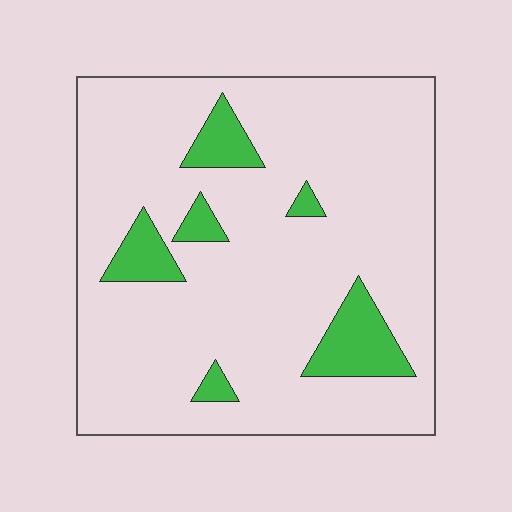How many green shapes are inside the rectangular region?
6.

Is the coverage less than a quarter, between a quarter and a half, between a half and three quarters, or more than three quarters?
Less than a quarter.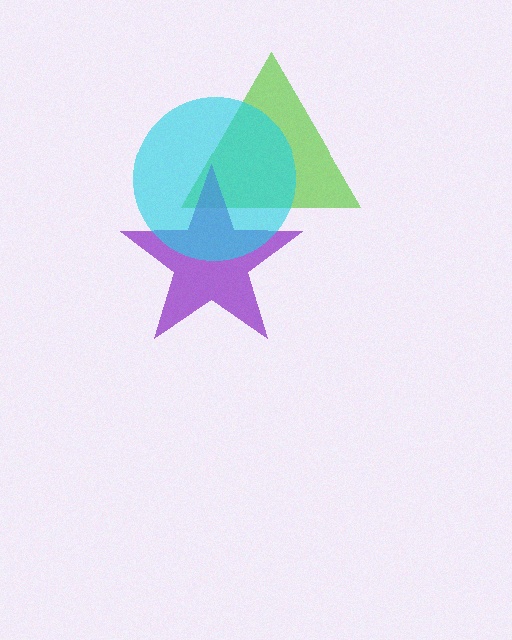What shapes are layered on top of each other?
The layered shapes are: a lime triangle, a purple star, a cyan circle.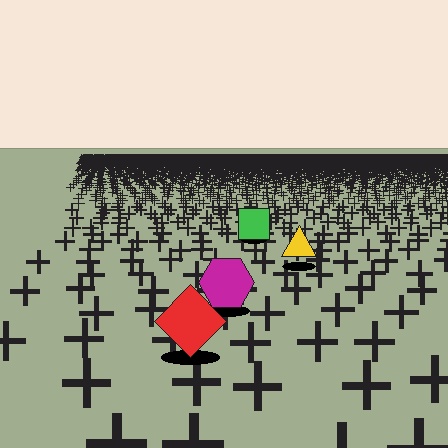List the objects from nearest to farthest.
From nearest to farthest: the red diamond, the magenta hexagon, the yellow triangle, the green square.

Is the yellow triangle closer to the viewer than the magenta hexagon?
No. The magenta hexagon is closer — you can tell from the texture gradient: the ground texture is coarser near it.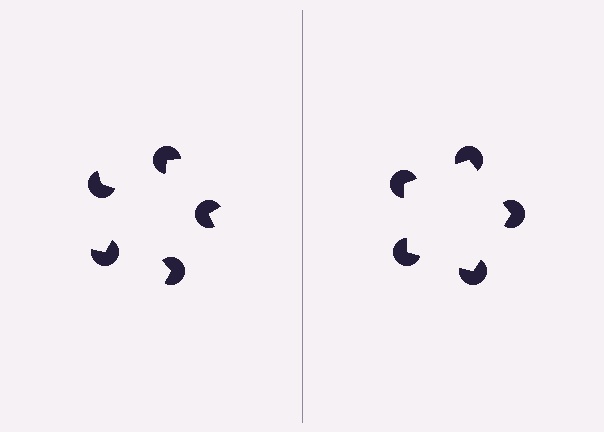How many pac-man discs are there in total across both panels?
10 — 5 on each side.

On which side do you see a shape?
An illusory pentagon appears on the right side. On the left side the wedge cuts are rotated, so no coherent shape forms.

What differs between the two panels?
The pac-man discs are positioned identically on both sides; only the wedge orientations differ. On the right they align to a pentagon; on the left they are misaligned.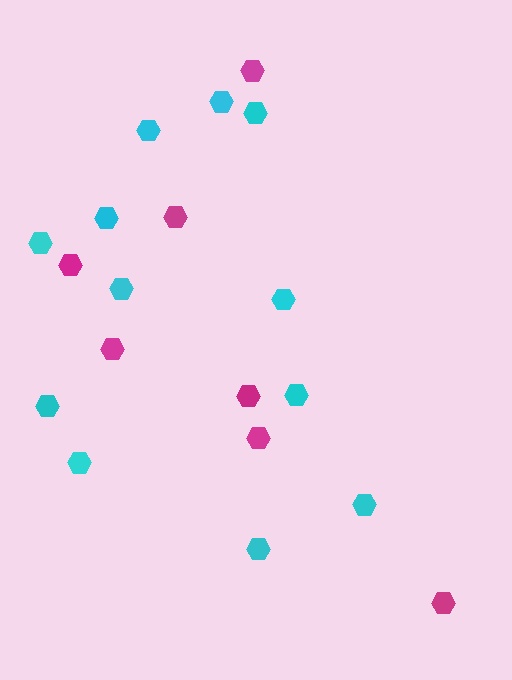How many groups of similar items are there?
There are 2 groups: one group of cyan hexagons (12) and one group of magenta hexagons (7).